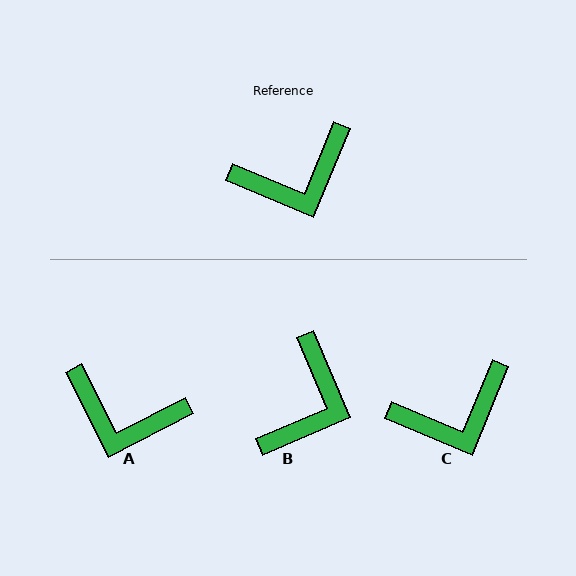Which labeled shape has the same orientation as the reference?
C.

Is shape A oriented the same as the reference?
No, it is off by about 40 degrees.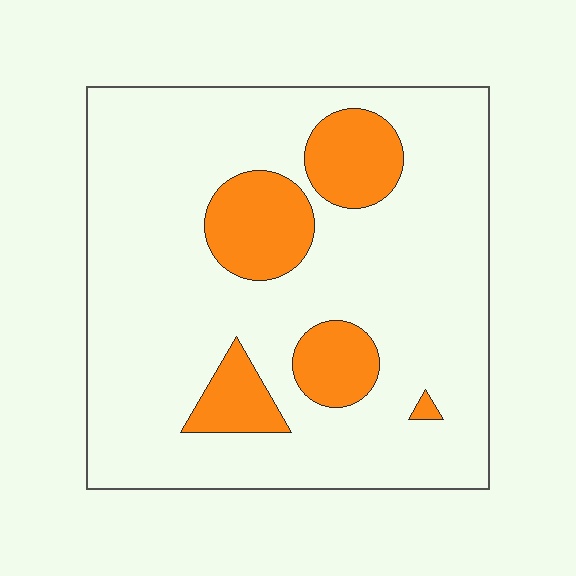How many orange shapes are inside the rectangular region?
5.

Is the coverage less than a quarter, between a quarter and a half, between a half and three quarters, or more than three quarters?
Less than a quarter.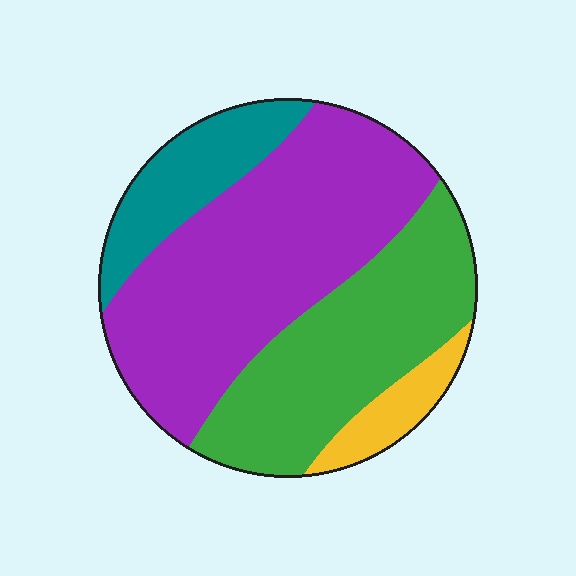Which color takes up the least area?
Yellow, at roughly 5%.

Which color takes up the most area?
Purple, at roughly 45%.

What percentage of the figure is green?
Green covers 32% of the figure.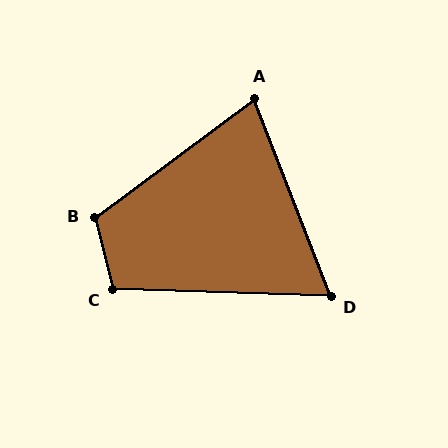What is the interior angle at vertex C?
Approximately 106 degrees (obtuse).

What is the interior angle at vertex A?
Approximately 74 degrees (acute).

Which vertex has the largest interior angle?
B, at approximately 113 degrees.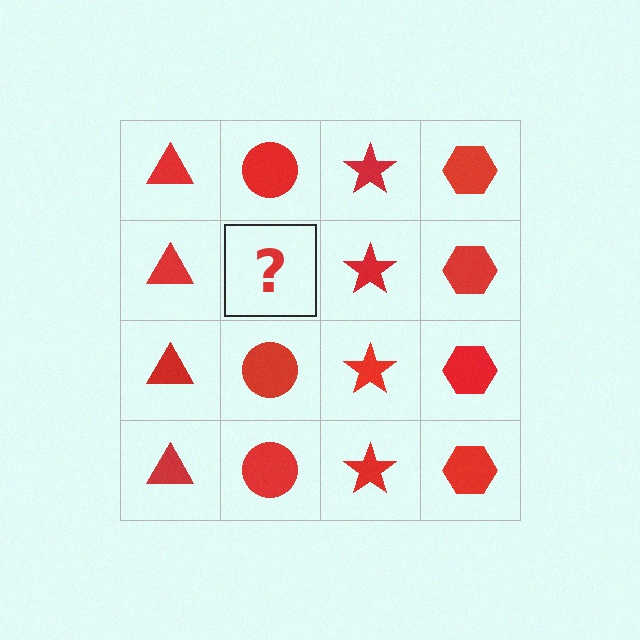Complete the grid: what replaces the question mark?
The question mark should be replaced with a red circle.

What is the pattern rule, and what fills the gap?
The rule is that each column has a consistent shape. The gap should be filled with a red circle.